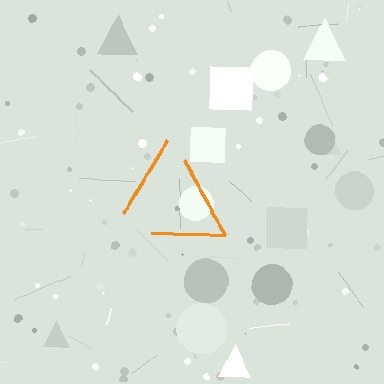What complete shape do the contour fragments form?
The contour fragments form a triangle.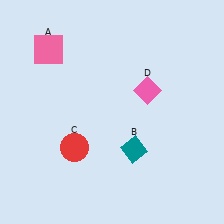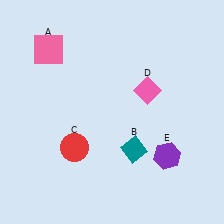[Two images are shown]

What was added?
A purple hexagon (E) was added in Image 2.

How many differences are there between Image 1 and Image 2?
There is 1 difference between the two images.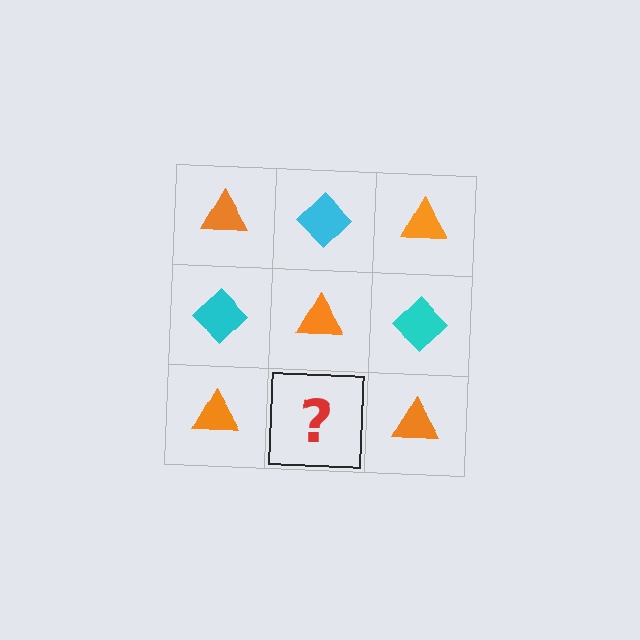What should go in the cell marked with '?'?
The missing cell should contain a cyan diamond.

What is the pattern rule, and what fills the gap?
The rule is that it alternates orange triangle and cyan diamond in a checkerboard pattern. The gap should be filled with a cyan diamond.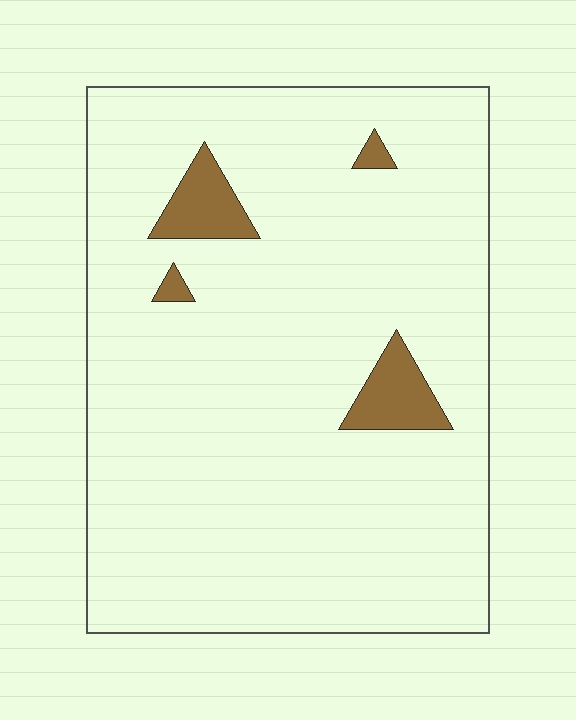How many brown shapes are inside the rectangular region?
4.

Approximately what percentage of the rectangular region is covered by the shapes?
Approximately 5%.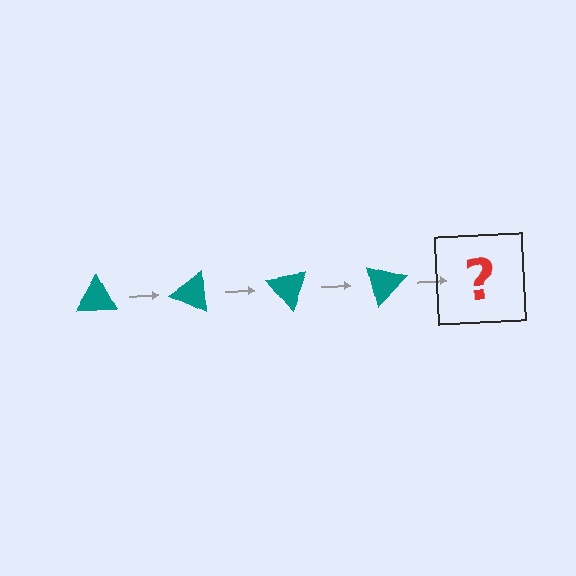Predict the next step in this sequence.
The next step is a teal triangle rotated 100 degrees.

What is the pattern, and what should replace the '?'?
The pattern is that the triangle rotates 25 degrees each step. The '?' should be a teal triangle rotated 100 degrees.